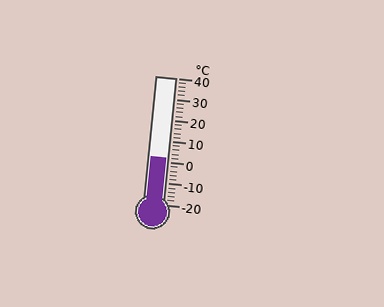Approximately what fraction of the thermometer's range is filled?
The thermometer is filled to approximately 35% of its range.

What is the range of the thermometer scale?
The thermometer scale ranges from -20°C to 40°C.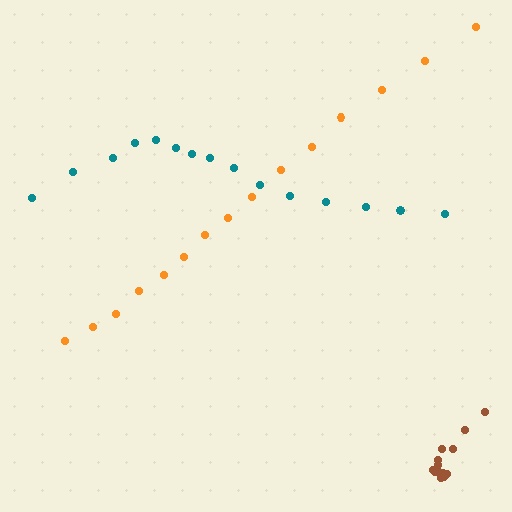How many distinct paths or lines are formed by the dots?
There are 3 distinct paths.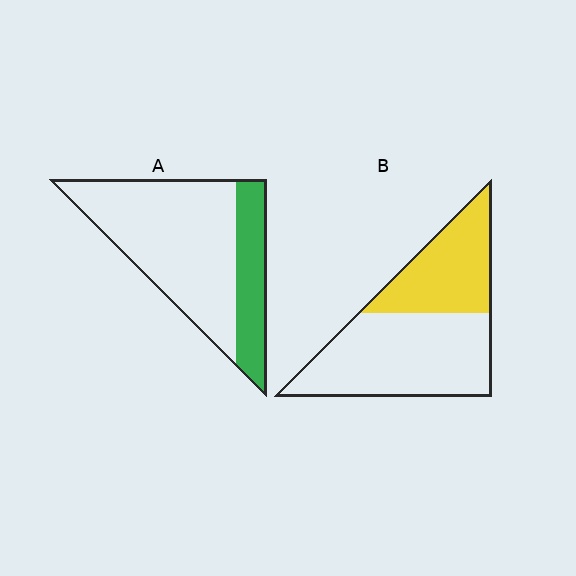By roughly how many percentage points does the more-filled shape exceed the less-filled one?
By roughly 10 percentage points (B over A).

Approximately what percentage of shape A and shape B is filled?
A is approximately 25% and B is approximately 40%.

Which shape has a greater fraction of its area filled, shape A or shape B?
Shape B.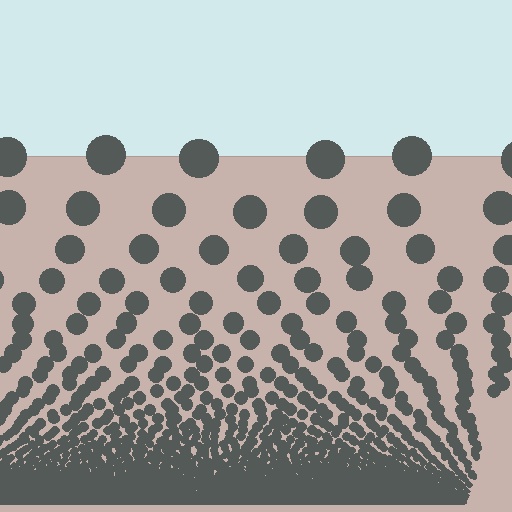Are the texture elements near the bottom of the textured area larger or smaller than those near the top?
Smaller. The gradient is inverted — elements near the bottom are smaller and denser.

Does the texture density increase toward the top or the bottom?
Density increases toward the bottom.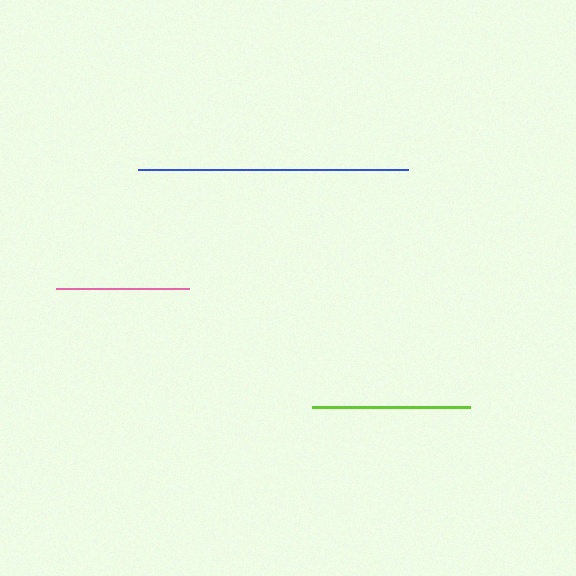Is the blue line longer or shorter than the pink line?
The blue line is longer than the pink line.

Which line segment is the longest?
The blue line is the longest at approximately 270 pixels.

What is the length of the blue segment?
The blue segment is approximately 270 pixels long.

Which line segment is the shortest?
The pink line is the shortest at approximately 132 pixels.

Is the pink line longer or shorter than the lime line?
The lime line is longer than the pink line.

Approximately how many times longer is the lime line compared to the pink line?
The lime line is approximately 1.2 times the length of the pink line.